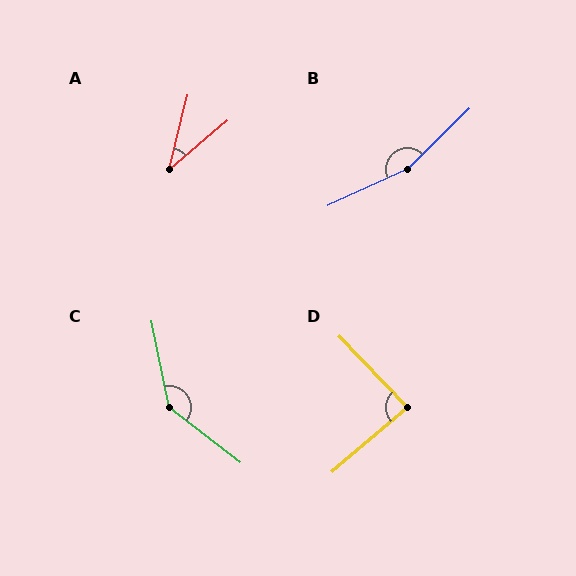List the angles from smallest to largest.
A (35°), D (87°), C (139°), B (160°).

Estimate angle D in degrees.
Approximately 87 degrees.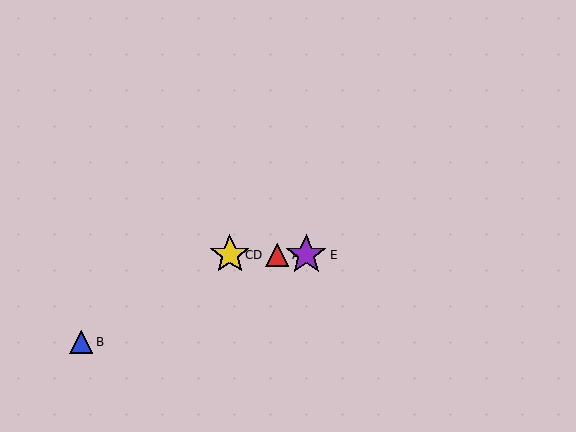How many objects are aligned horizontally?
4 objects (A, C, D, E) are aligned horizontally.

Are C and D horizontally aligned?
Yes, both are at y≈255.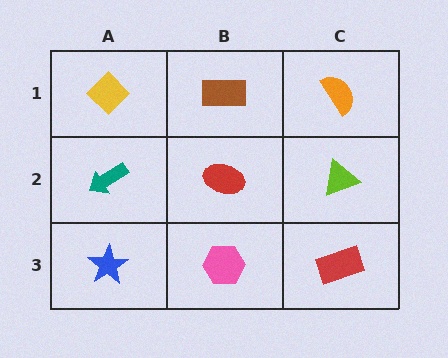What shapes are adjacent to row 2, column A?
A yellow diamond (row 1, column A), a blue star (row 3, column A), a red ellipse (row 2, column B).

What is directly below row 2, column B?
A pink hexagon.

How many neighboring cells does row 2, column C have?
3.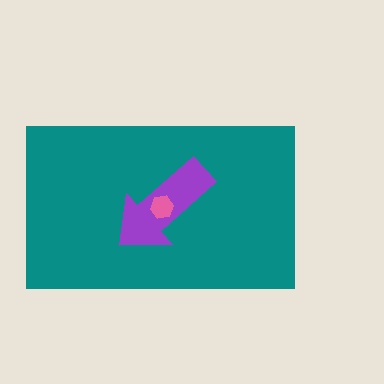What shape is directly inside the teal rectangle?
The purple arrow.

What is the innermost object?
The pink hexagon.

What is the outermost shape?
The teal rectangle.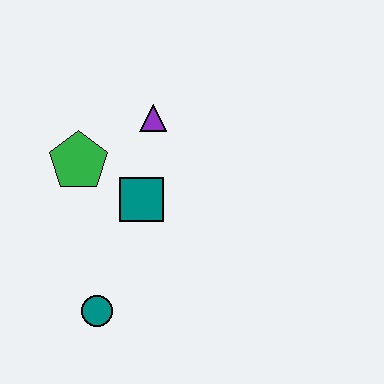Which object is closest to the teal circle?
The teal square is closest to the teal circle.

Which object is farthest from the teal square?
The teal circle is farthest from the teal square.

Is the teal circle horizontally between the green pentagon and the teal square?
Yes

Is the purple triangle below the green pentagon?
No